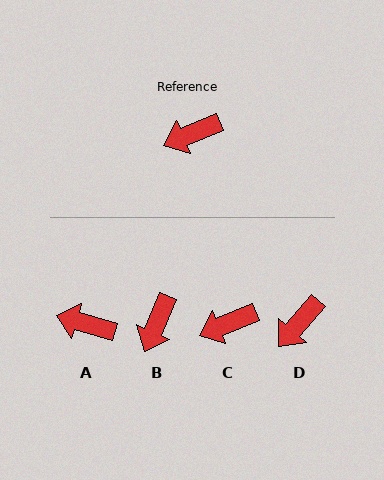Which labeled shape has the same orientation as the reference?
C.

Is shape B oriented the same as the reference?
No, it is off by about 45 degrees.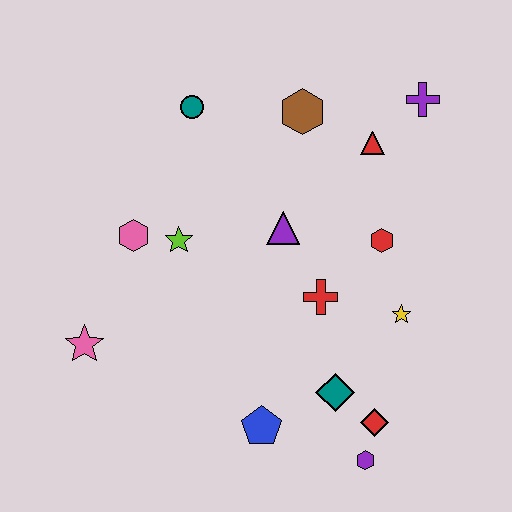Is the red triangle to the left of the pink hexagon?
No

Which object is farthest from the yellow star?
The pink star is farthest from the yellow star.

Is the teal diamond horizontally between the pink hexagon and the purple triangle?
No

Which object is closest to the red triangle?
The purple cross is closest to the red triangle.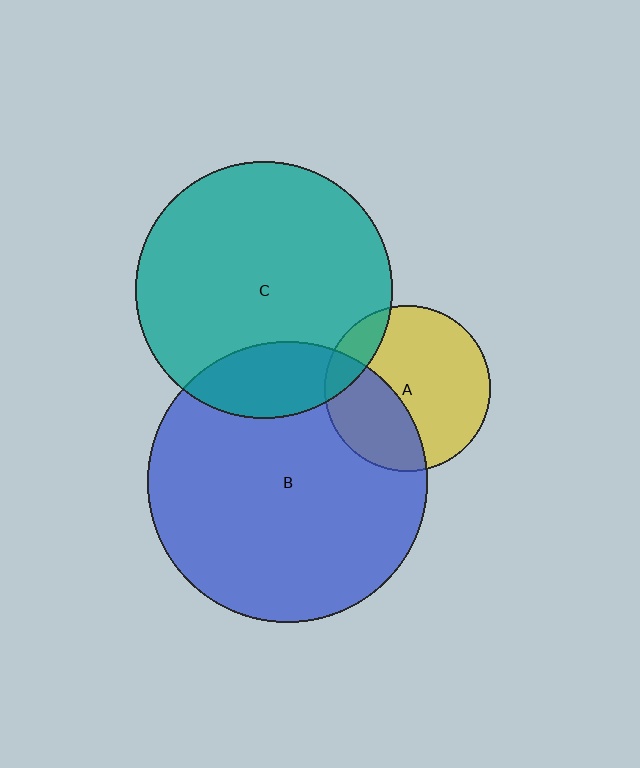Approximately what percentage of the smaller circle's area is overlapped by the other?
Approximately 35%.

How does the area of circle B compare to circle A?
Approximately 2.9 times.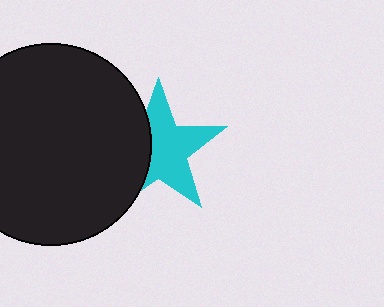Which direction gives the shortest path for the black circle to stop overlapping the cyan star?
Moving left gives the shortest separation.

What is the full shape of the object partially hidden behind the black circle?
The partially hidden object is a cyan star.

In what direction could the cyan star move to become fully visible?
The cyan star could move right. That would shift it out from behind the black circle entirely.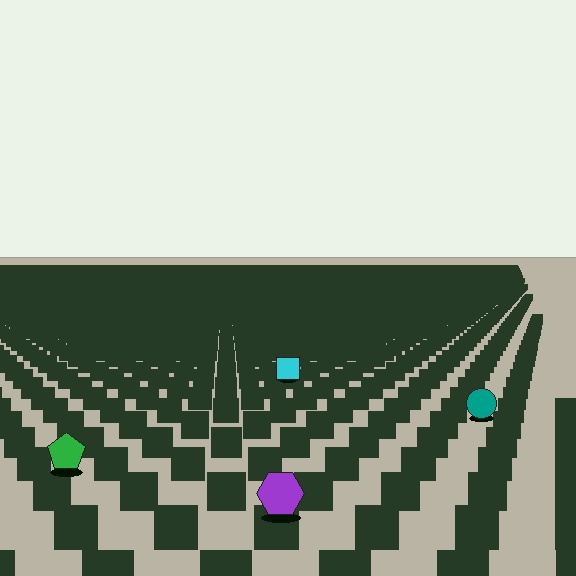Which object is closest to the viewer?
The purple hexagon is closest. The texture marks near it are larger and more spread out.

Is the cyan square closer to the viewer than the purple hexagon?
No. The purple hexagon is closer — you can tell from the texture gradient: the ground texture is coarser near it.